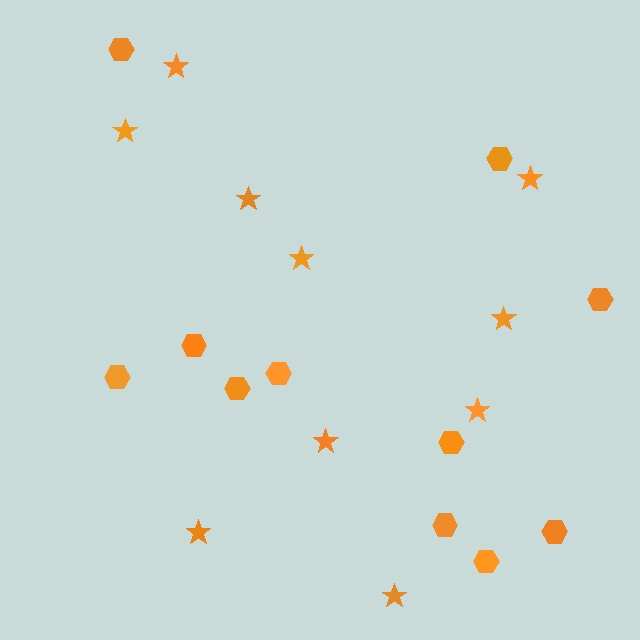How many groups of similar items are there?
There are 2 groups: one group of hexagons (11) and one group of stars (10).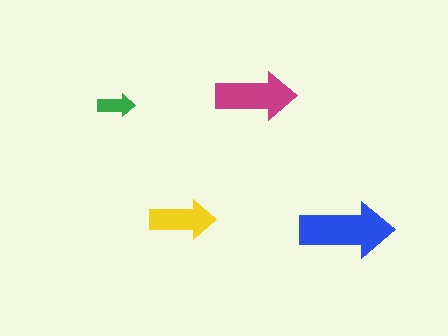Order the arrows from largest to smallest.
the blue one, the magenta one, the yellow one, the green one.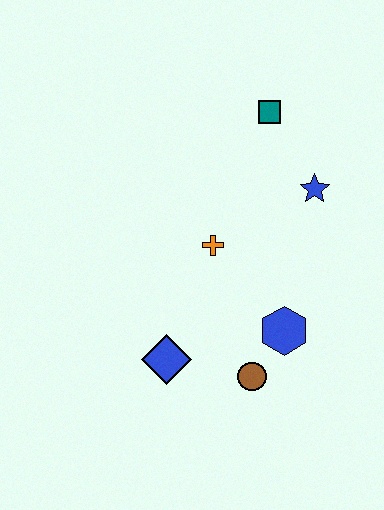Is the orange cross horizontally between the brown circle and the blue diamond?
Yes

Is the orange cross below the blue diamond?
No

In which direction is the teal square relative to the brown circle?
The teal square is above the brown circle.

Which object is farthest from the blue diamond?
The teal square is farthest from the blue diamond.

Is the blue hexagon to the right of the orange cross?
Yes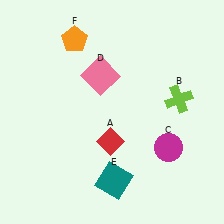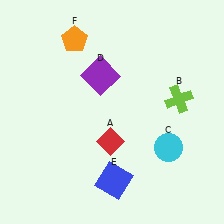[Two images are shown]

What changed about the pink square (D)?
In Image 1, D is pink. In Image 2, it changed to purple.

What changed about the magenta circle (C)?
In Image 1, C is magenta. In Image 2, it changed to cyan.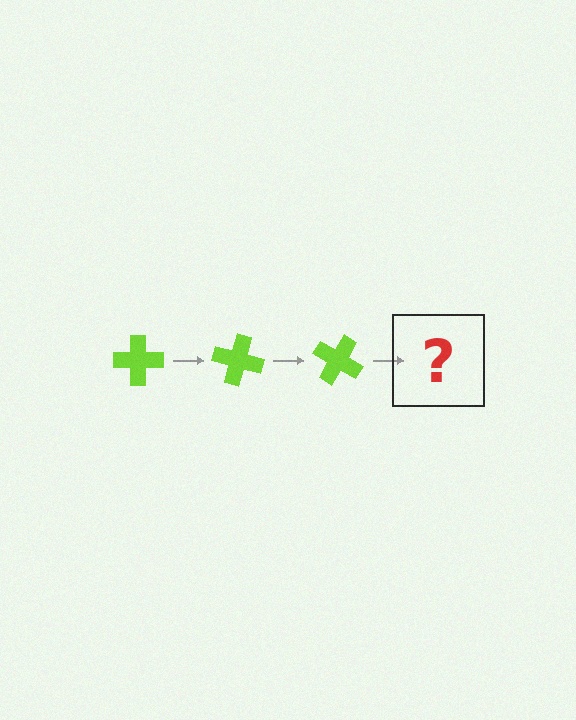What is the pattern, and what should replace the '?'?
The pattern is that the cross rotates 15 degrees each step. The '?' should be a lime cross rotated 45 degrees.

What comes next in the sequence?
The next element should be a lime cross rotated 45 degrees.